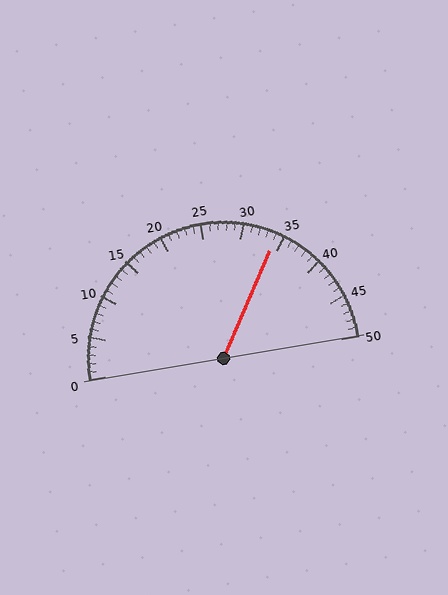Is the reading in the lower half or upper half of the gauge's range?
The reading is in the upper half of the range (0 to 50).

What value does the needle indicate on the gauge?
The needle indicates approximately 34.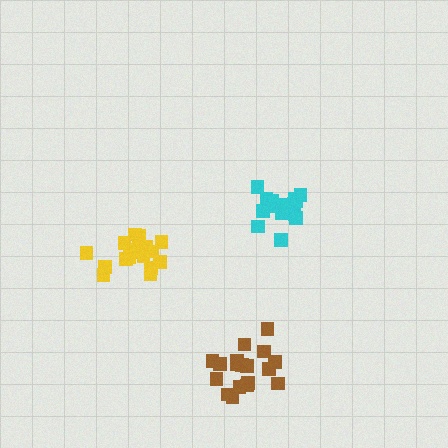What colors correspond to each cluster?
The clusters are colored: cyan, yellow, brown.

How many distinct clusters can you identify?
There are 3 distinct clusters.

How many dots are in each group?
Group 1: 15 dots, Group 2: 17 dots, Group 3: 18 dots (50 total).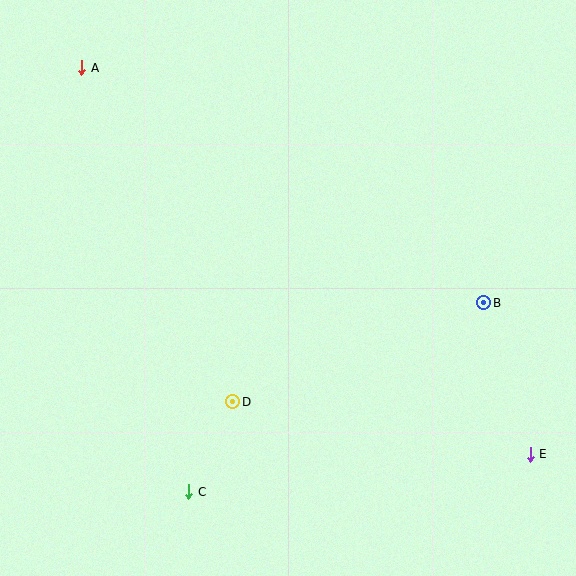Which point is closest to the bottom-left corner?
Point C is closest to the bottom-left corner.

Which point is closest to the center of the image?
Point D at (233, 402) is closest to the center.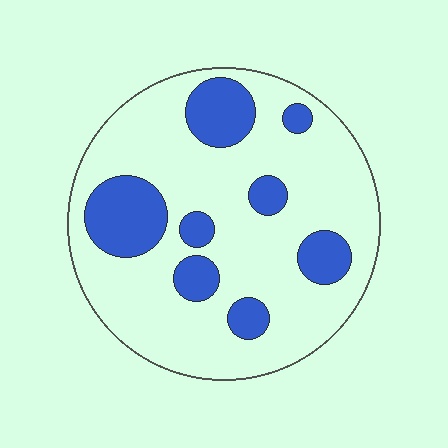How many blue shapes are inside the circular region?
8.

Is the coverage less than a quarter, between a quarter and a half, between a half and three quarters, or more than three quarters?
Less than a quarter.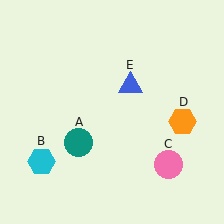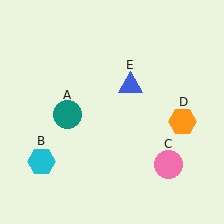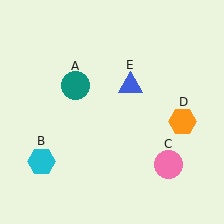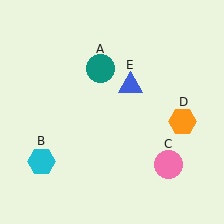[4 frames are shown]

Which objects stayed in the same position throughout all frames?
Cyan hexagon (object B) and pink circle (object C) and orange hexagon (object D) and blue triangle (object E) remained stationary.